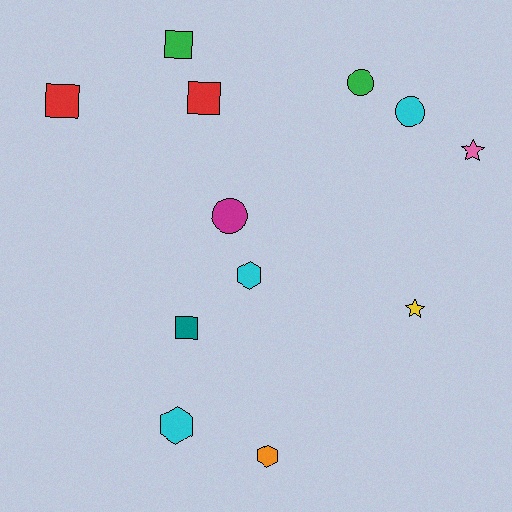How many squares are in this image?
There are 4 squares.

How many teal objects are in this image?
There is 1 teal object.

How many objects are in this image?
There are 12 objects.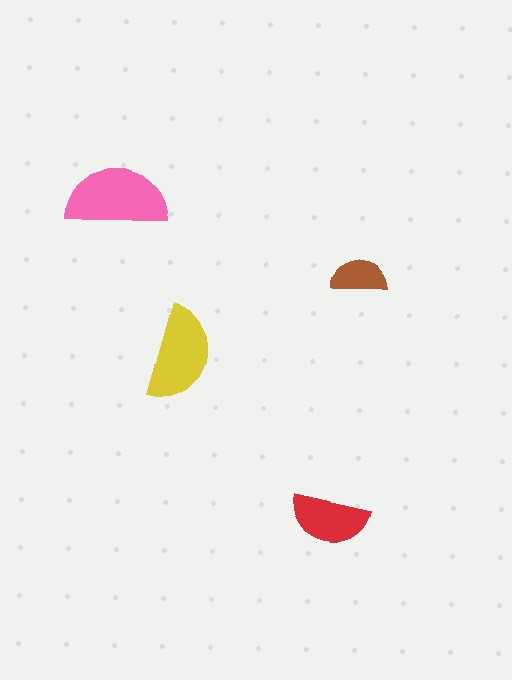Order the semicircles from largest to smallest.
the pink one, the yellow one, the red one, the brown one.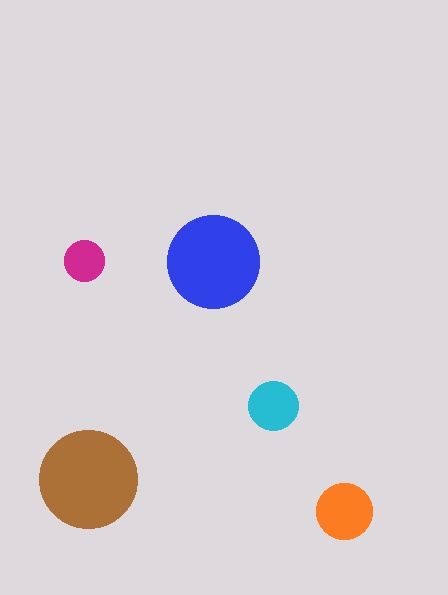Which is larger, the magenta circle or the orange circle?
The orange one.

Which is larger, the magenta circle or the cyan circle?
The cyan one.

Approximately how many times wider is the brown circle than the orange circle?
About 1.5 times wider.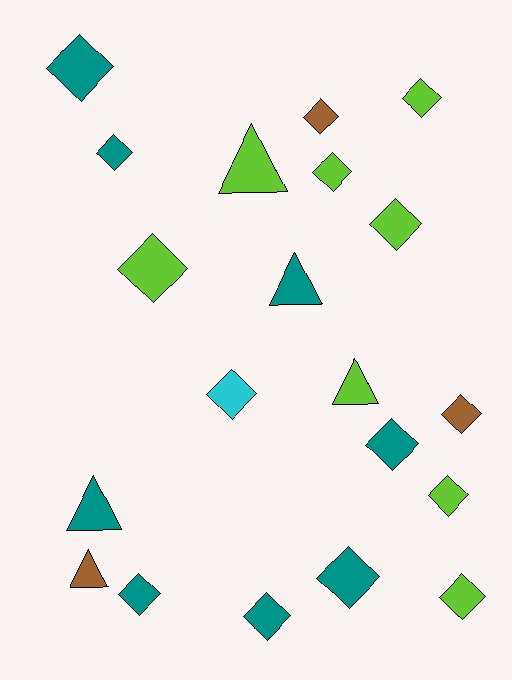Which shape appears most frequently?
Diamond, with 15 objects.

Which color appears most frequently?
Teal, with 8 objects.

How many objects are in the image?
There are 20 objects.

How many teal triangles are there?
There are 2 teal triangles.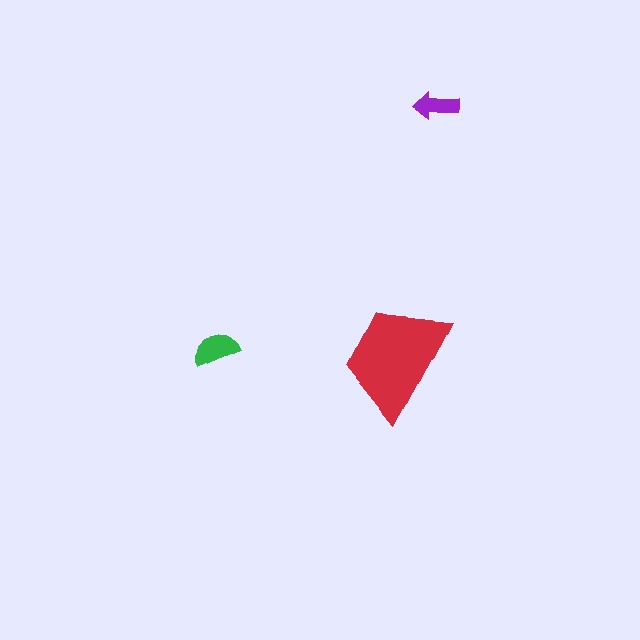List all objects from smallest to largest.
The purple arrow, the green semicircle, the red trapezoid.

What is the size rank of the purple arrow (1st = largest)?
3rd.